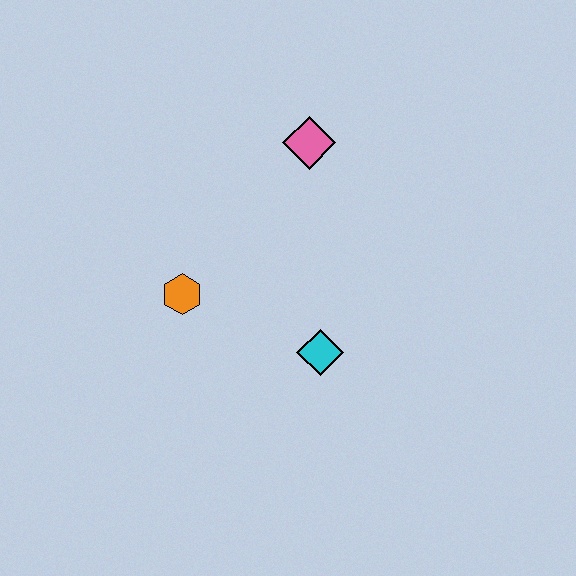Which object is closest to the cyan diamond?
The orange hexagon is closest to the cyan diamond.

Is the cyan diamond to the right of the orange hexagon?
Yes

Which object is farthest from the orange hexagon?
The pink diamond is farthest from the orange hexagon.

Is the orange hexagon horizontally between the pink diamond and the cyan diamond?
No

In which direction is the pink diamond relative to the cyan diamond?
The pink diamond is above the cyan diamond.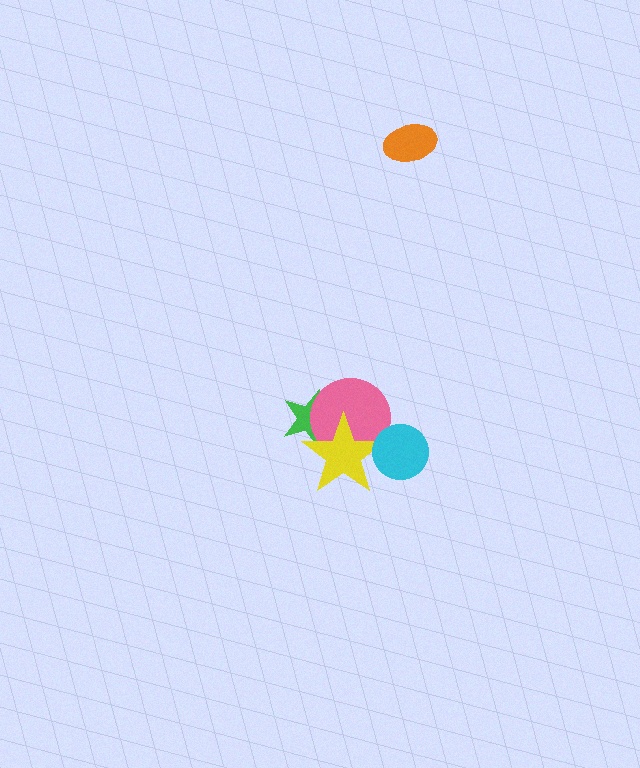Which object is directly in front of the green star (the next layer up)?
The pink circle is directly in front of the green star.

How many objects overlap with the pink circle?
3 objects overlap with the pink circle.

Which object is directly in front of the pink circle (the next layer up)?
The yellow star is directly in front of the pink circle.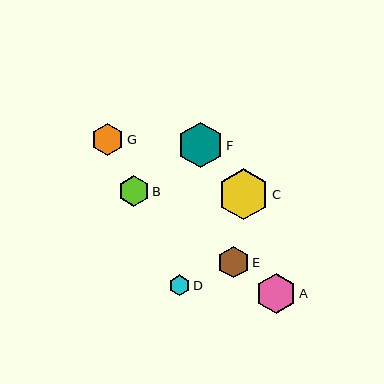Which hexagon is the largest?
Hexagon C is the largest with a size of approximately 51 pixels.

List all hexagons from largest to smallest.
From largest to smallest: C, F, A, G, E, B, D.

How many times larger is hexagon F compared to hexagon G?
Hexagon F is approximately 1.4 times the size of hexagon G.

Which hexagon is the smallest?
Hexagon D is the smallest with a size of approximately 20 pixels.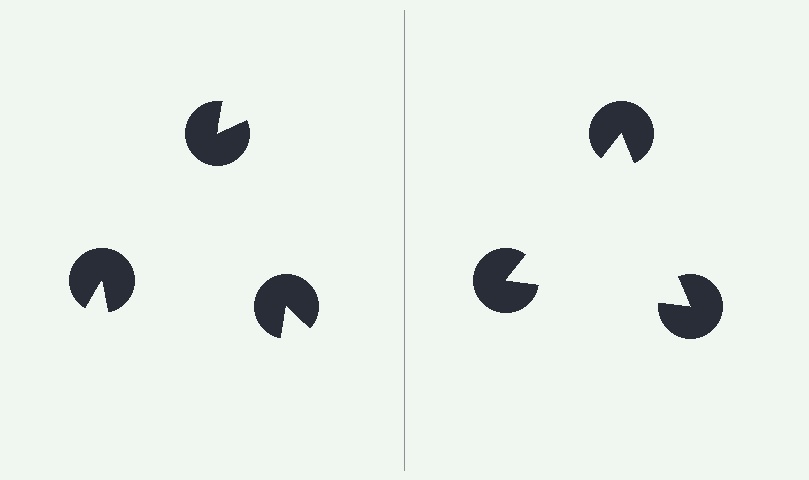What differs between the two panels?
The pac-man discs are positioned identically on both sides; only the wedge orientations differ. On the right they align to a triangle; on the left they are misaligned.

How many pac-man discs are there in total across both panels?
6 — 3 on each side.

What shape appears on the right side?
An illusory triangle.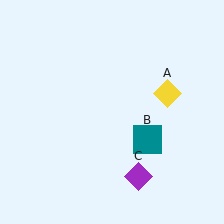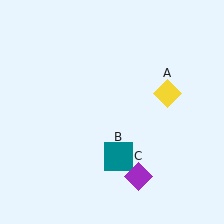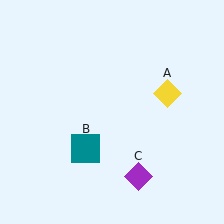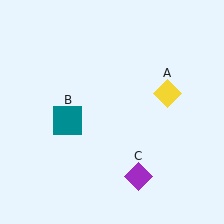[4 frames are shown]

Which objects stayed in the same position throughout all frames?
Yellow diamond (object A) and purple diamond (object C) remained stationary.